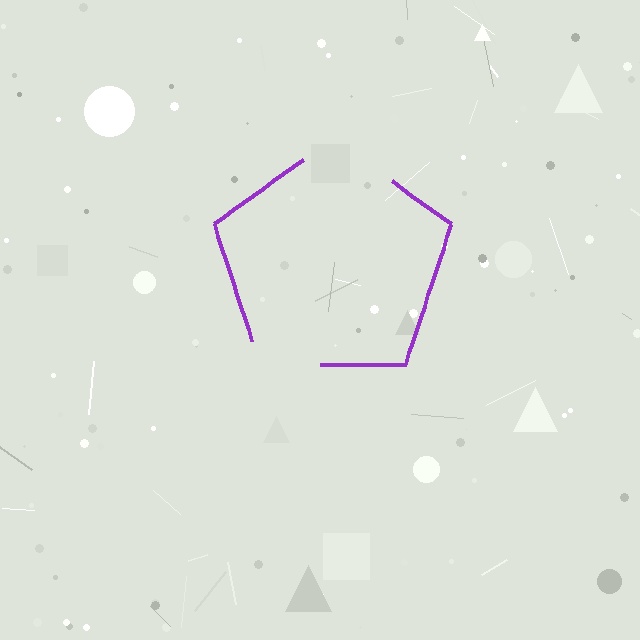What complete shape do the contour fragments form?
The contour fragments form a pentagon.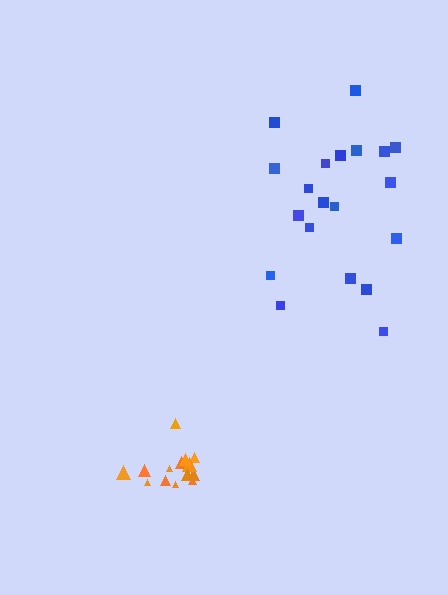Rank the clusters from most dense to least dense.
orange, blue.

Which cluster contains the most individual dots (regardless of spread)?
Blue (20).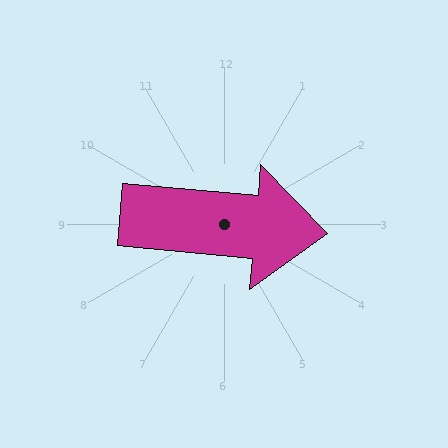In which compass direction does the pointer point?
East.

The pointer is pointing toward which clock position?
Roughly 3 o'clock.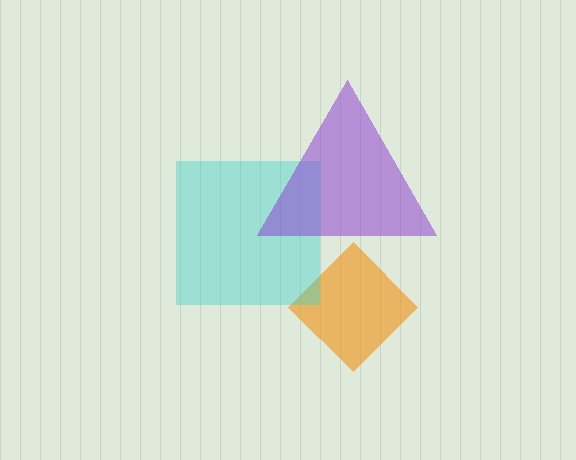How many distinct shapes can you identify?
There are 3 distinct shapes: an orange diamond, a cyan square, a purple triangle.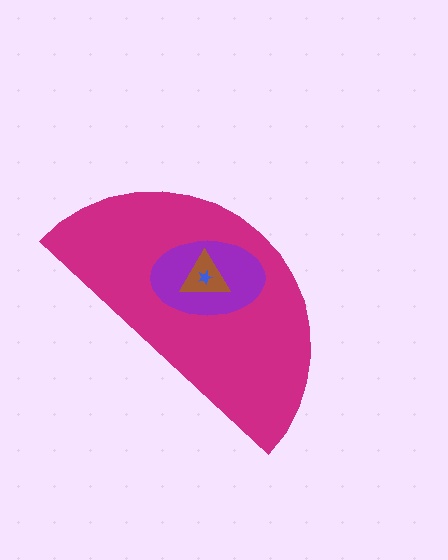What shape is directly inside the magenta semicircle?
The purple ellipse.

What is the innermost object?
The blue star.